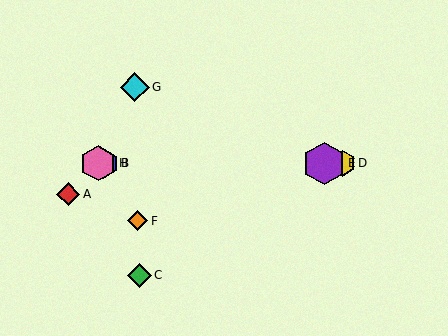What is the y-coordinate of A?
Object A is at y≈194.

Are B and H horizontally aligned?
Yes, both are at y≈163.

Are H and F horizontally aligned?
No, H is at y≈163 and F is at y≈221.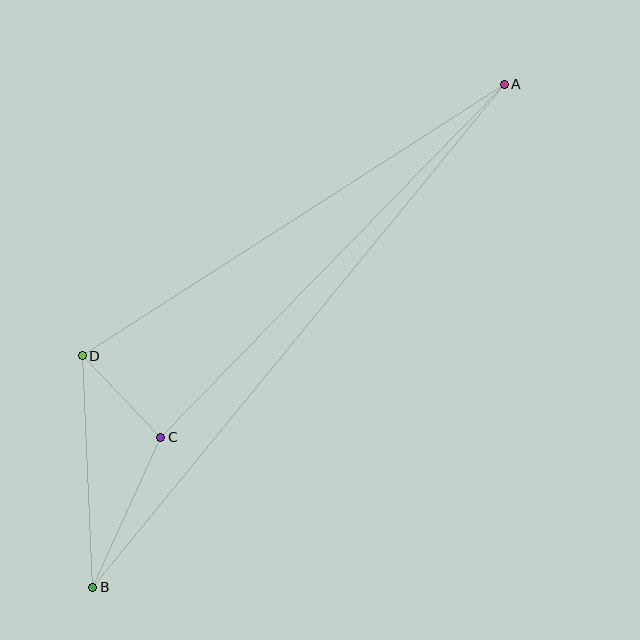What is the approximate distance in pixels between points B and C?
The distance between B and C is approximately 165 pixels.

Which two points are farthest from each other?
Points A and B are farthest from each other.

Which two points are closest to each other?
Points C and D are closest to each other.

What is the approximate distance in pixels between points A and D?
The distance between A and D is approximately 502 pixels.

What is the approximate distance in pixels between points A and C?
The distance between A and C is approximately 493 pixels.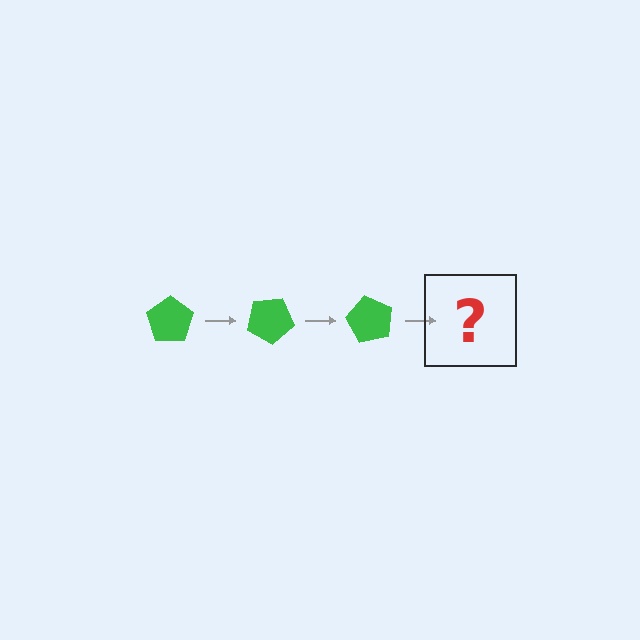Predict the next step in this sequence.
The next step is a green pentagon rotated 90 degrees.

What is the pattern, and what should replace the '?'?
The pattern is that the pentagon rotates 30 degrees each step. The '?' should be a green pentagon rotated 90 degrees.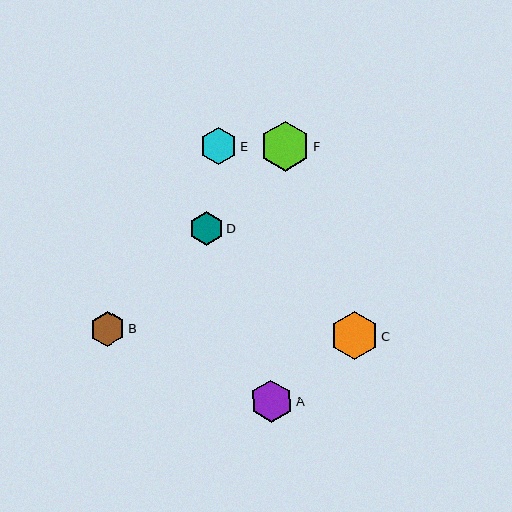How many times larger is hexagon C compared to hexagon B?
Hexagon C is approximately 1.4 times the size of hexagon B.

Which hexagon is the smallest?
Hexagon D is the smallest with a size of approximately 34 pixels.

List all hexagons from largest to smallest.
From largest to smallest: F, C, A, E, B, D.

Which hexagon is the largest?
Hexagon F is the largest with a size of approximately 50 pixels.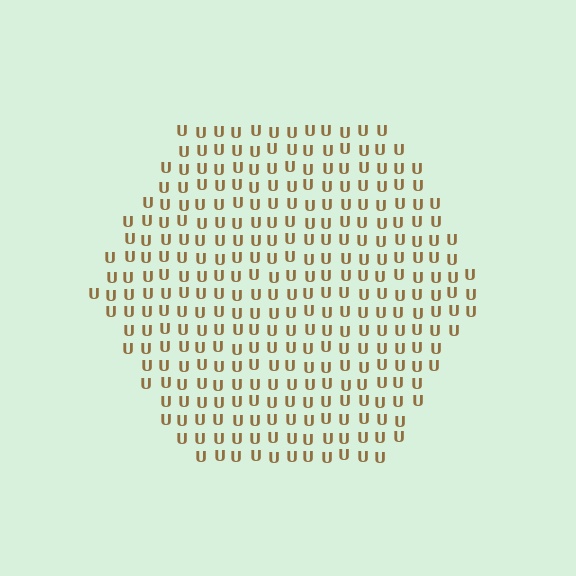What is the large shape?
The large shape is a hexagon.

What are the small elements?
The small elements are letter U's.